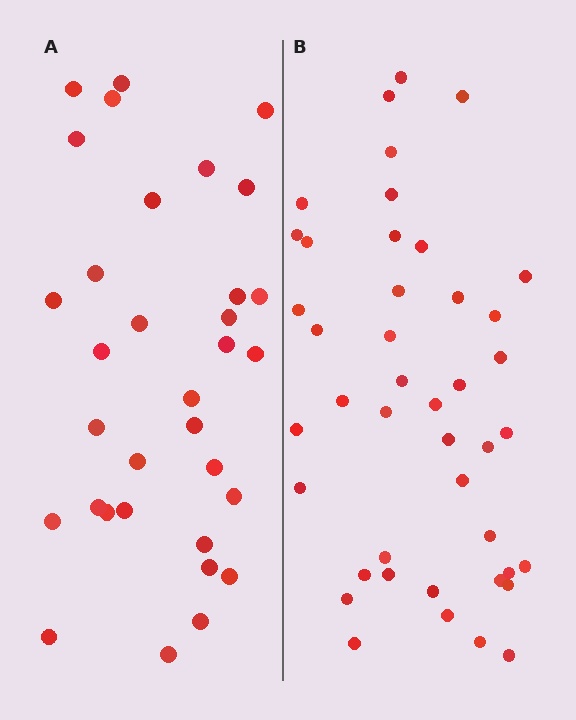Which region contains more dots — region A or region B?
Region B (the right region) has more dots.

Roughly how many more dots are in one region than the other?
Region B has roughly 10 or so more dots than region A.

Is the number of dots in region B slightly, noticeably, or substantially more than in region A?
Region B has noticeably more, but not dramatically so. The ratio is roughly 1.3 to 1.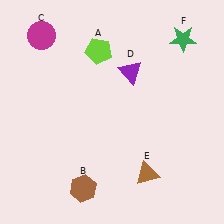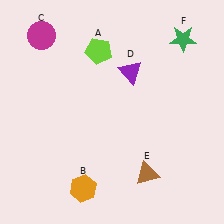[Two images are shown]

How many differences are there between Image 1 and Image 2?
There is 1 difference between the two images.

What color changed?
The hexagon (B) changed from brown in Image 1 to orange in Image 2.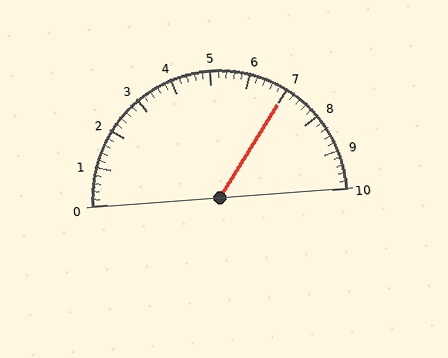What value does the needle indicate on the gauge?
The needle indicates approximately 7.0.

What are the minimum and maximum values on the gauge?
The gauge ranges from 0 to 10.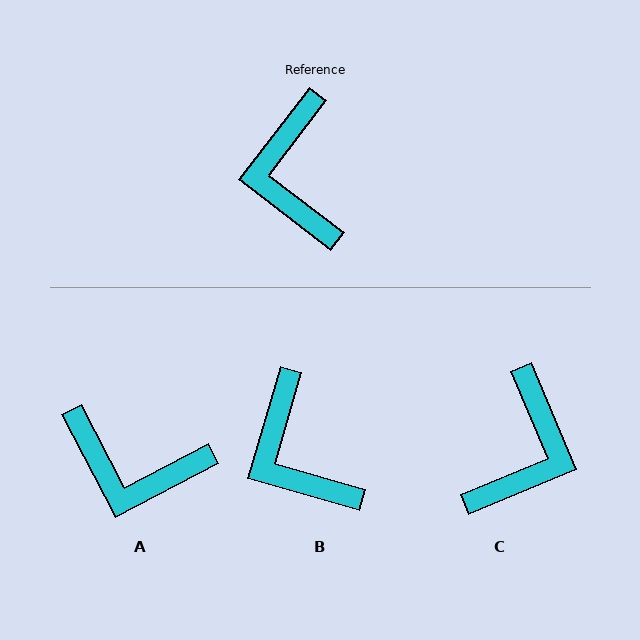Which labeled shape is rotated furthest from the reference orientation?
C, about 150 degrees away.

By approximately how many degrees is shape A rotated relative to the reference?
Approximately 65 degrees counter-clockwise.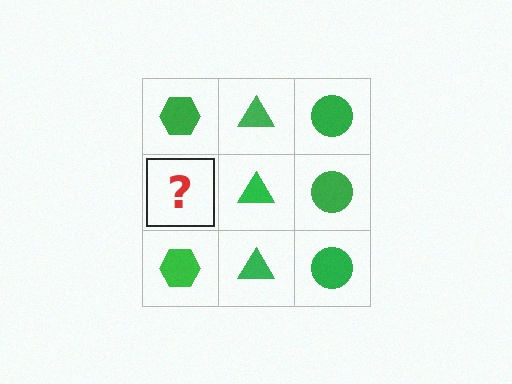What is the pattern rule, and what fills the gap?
The rule is that each column has a consistent shape. The gap should be filled with a green hexagon.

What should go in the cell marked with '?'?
The missing cell should contain a green hexagon.